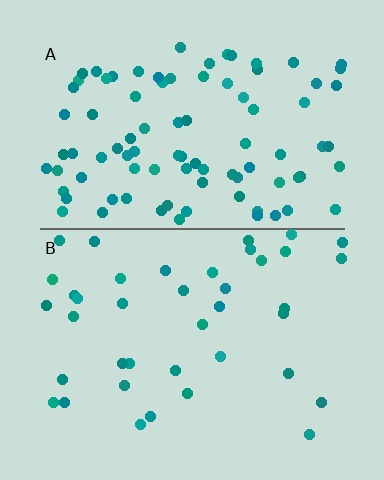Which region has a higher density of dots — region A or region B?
A (the top).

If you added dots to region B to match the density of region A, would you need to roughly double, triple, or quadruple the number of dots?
Approximately double.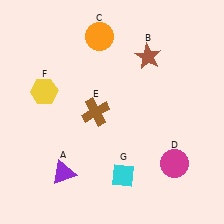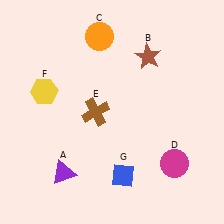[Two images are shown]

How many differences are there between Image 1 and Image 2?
There is 1 difference between the two images.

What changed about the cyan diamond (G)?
In Image 1, G is cyan. In Image 2, it changed to blue.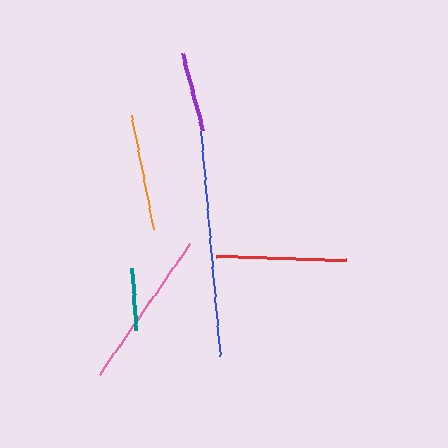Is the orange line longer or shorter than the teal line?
The orange line is longer than the teal line.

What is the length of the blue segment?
The blue segment is approximately 226 pixels long.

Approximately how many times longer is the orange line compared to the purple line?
The orange line is approximately 1.4 times the length of the purple line.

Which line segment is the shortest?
The teal line is the shortest at approximately 62 pixels.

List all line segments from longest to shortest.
From longest to shortest: blue, pink, red, orange, purple, teal.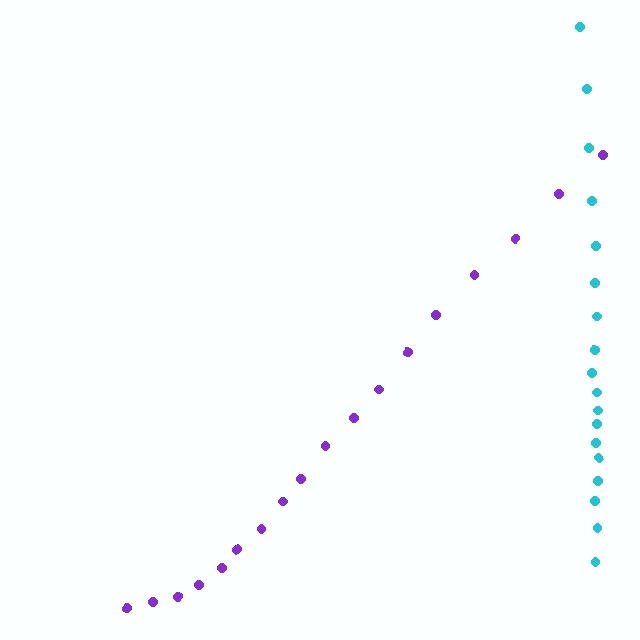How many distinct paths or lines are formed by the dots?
There are 2 distinct paths.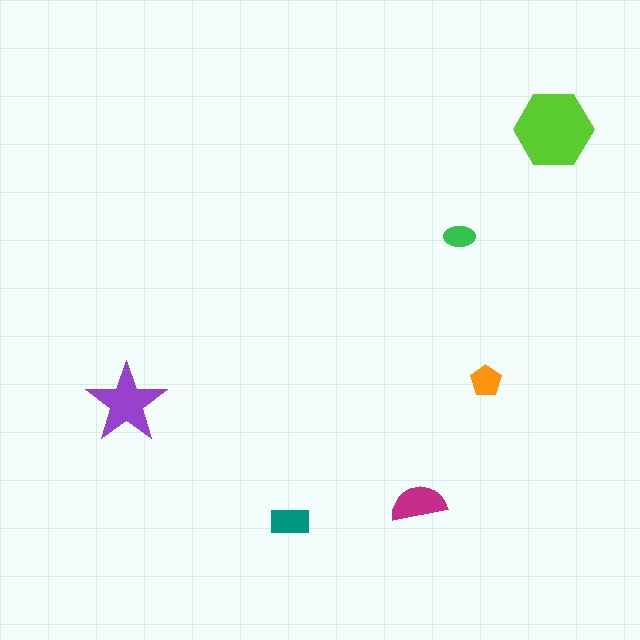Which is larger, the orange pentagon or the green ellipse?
The orange pentagon.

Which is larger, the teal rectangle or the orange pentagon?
The teal rectangle.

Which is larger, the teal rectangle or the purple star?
The purple star.